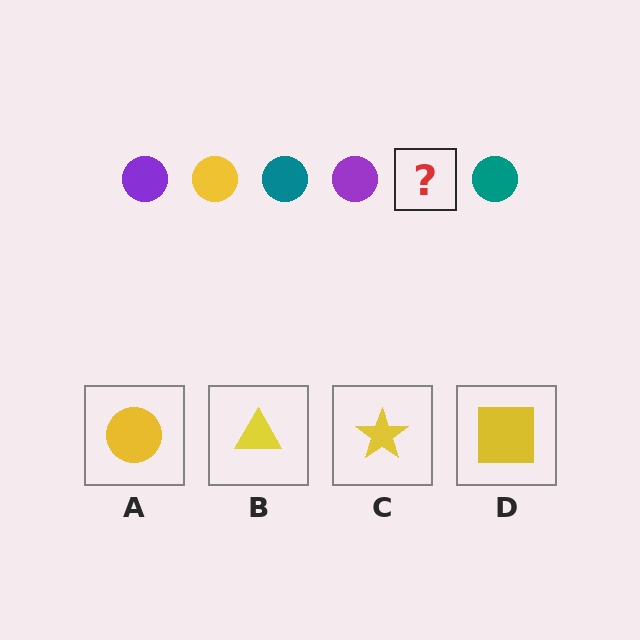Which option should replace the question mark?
Option A.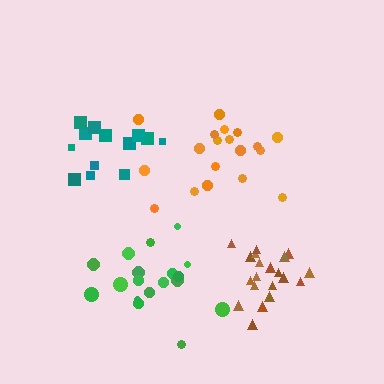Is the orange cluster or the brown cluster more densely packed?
Brown.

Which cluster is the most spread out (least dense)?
Orange.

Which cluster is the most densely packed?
Brown.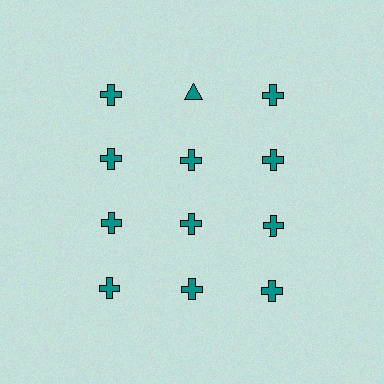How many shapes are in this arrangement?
There are 12 shapes arranged in a grid pattern.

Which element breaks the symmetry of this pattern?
The teal triangle in the top row, second from left column breaks the symmetry. All other shapes are teal crosses.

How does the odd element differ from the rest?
It has a different shape: triangle instead of cross.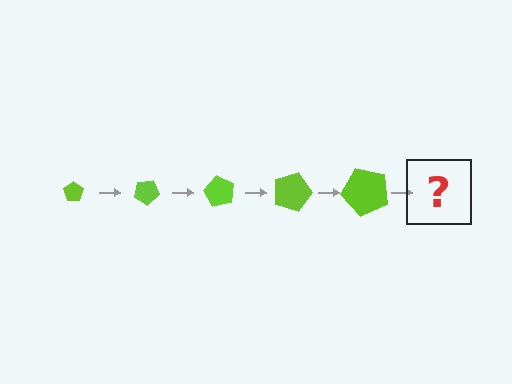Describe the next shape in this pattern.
It should be a pentagon, larger than the previous one and rotated 150 degrees from the start.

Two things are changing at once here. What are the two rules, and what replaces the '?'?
The two rules are that the pentagon grows larger each step and it rotates 30 degrees each step. The '?' should be a pentagon, larger than the previous one and rotated 150 degrees from the start.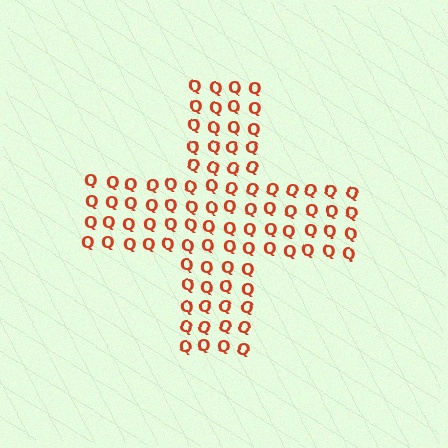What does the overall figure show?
The overall figure shows a cross.